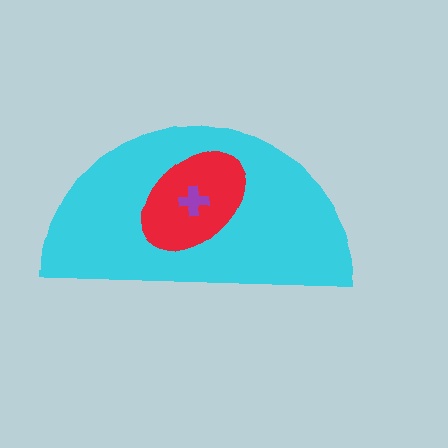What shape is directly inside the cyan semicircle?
The red ellipse.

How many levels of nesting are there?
3.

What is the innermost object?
The purple cross.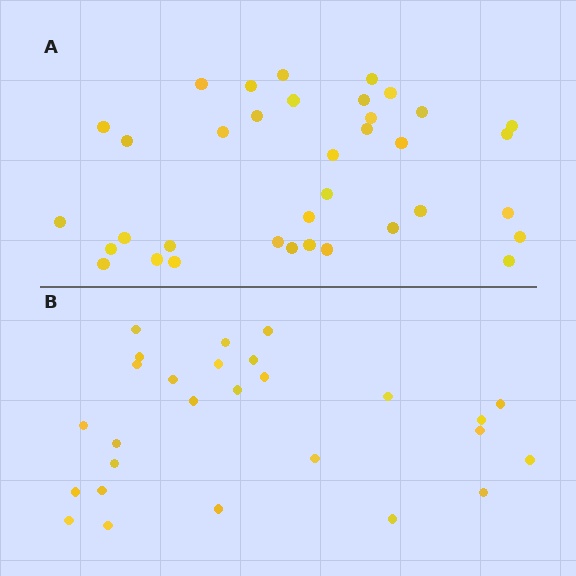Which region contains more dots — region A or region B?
Region A (the top region) has more dots.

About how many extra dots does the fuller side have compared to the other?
Region A has roughly 8 or so more dots than region B.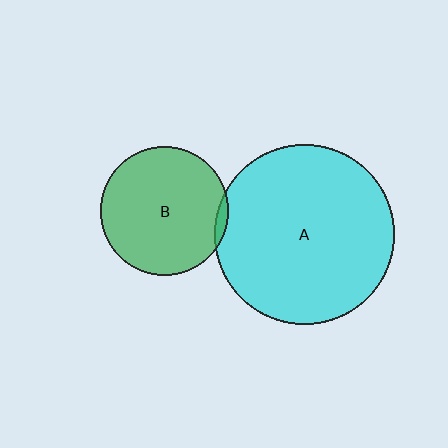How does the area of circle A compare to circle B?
Approximately 2.0 times.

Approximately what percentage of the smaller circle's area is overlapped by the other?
Approximately 5%.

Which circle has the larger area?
Circle A (cyan).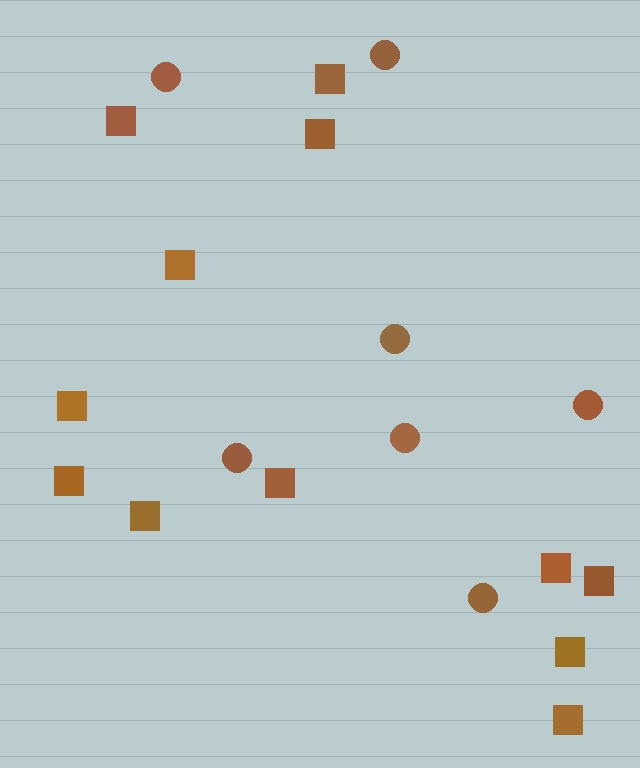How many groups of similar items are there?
There are 2 groups: one group of squares (12) and one group of circles (7).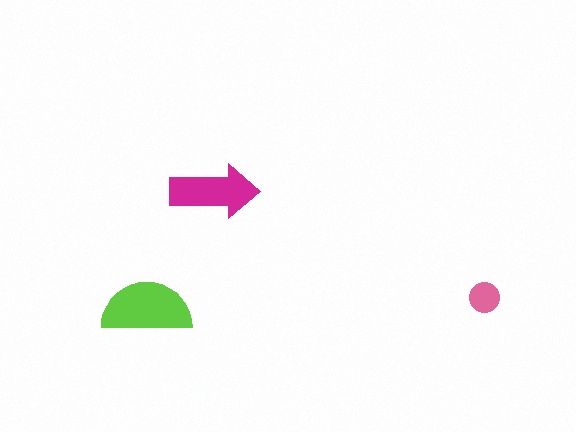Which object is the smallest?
The pink circle.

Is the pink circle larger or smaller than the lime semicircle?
Smaller.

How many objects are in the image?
There are 3 objects in the image.